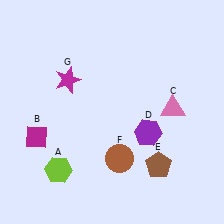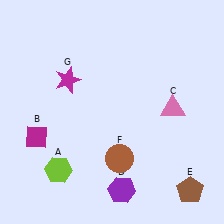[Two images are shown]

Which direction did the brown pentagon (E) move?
The brown pentagon (E) moved right.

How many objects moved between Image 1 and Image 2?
2 objects moved between the two images.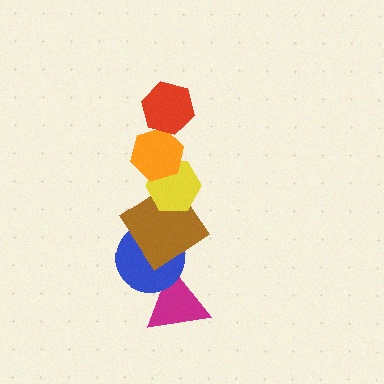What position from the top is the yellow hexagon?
The yellow hexagon is 3rd from the top.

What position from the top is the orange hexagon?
The orange hexagon is 2nd from the top.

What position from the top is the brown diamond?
The brown diamond is 4th from the top.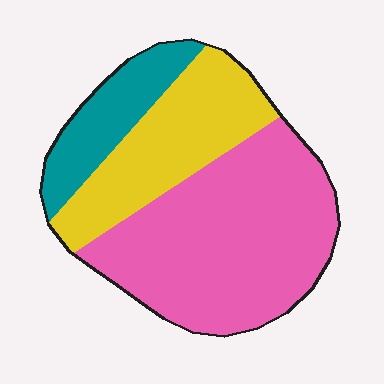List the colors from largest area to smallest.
From largest to smallest: pink, yellow, teal.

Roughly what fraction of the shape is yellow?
Yellow covers 29% of the shape.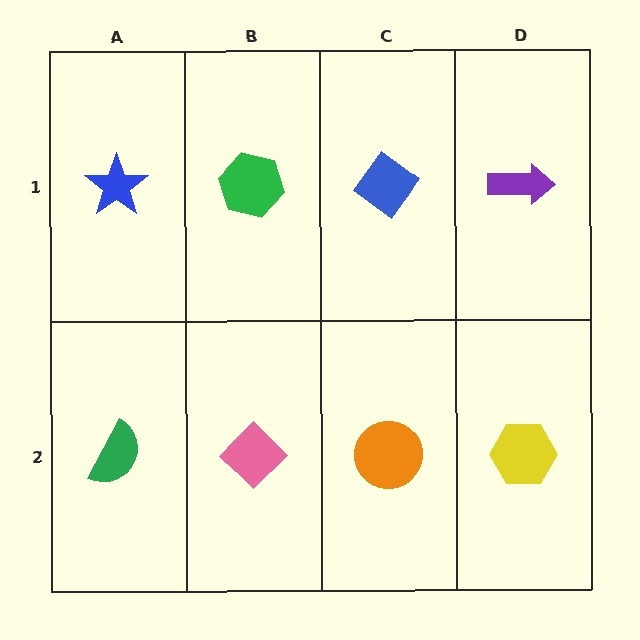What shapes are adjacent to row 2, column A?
A blue star (row 1, column A), a pink diamond (row 2, column B).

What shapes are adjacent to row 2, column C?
A blue diamond (row 1, column C), a pink diamond (row 2, column B), a yellow hexagon (row 2, column D).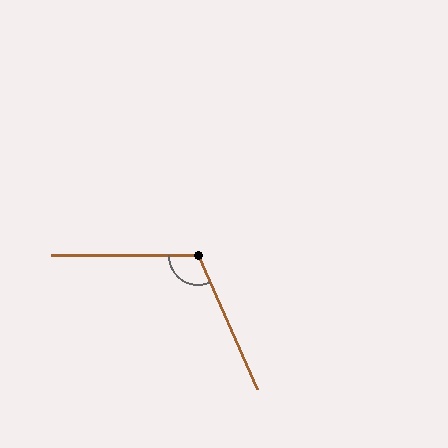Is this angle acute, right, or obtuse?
It is obtuse.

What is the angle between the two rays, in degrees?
Approximately 114 degrees.